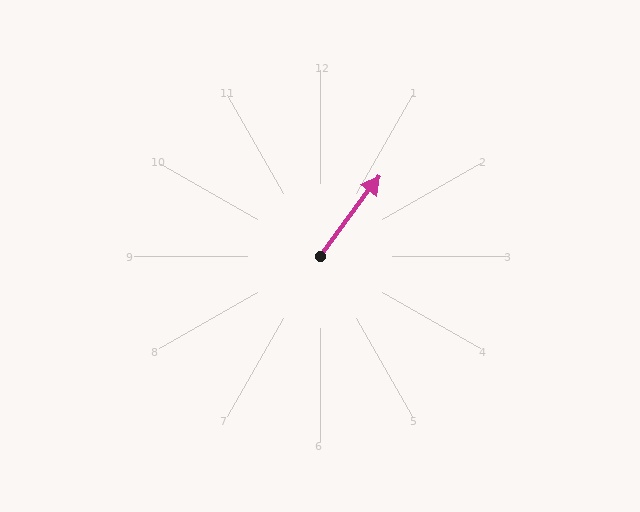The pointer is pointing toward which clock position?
Roughly 1 o'clock.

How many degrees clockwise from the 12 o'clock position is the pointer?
Approximately 36 degrees.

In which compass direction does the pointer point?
Northeast.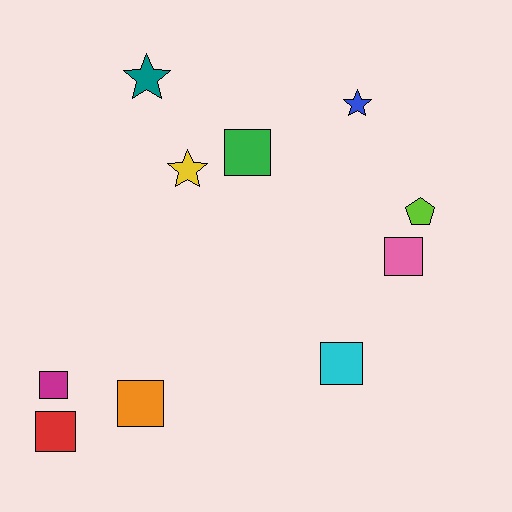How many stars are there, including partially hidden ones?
There are 3 stars.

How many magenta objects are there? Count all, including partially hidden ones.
There is 1 magenta object.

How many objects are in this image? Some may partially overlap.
There are 10 objects.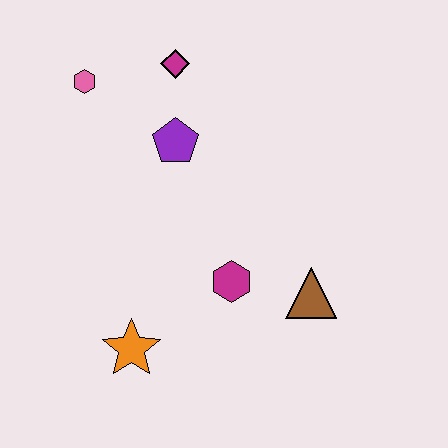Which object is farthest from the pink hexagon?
The brown triangle is farthest from the pink hexagon.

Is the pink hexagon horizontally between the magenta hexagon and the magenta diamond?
No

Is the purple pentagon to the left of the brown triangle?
Yes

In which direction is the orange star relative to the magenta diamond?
The orange star is below the magenta diamond.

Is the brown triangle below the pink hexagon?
Yes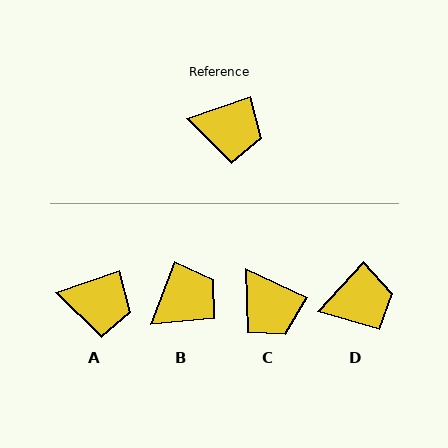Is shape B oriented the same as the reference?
No, it is off by about 50 degrees.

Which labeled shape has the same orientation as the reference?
A.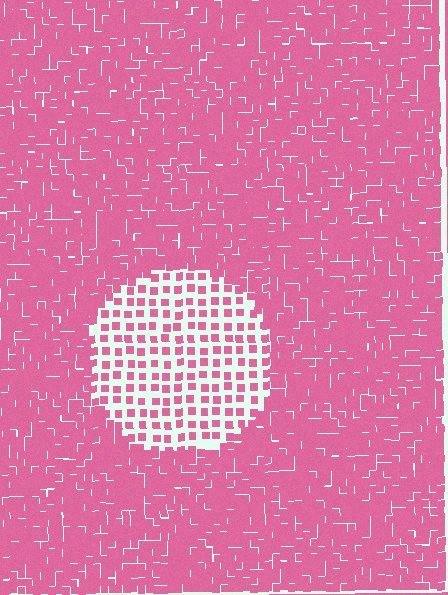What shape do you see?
I see a circle.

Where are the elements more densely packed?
The elements are more densely packed outside the circle boundary.